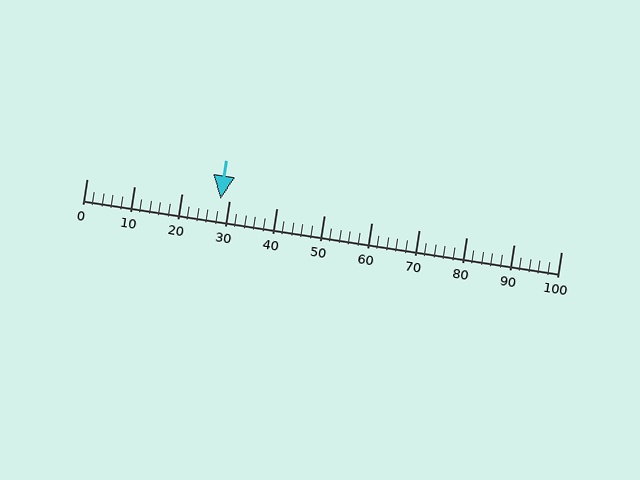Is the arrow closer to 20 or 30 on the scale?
The arrow is closer to 30.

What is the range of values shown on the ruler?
The ruler shows values from 0 to 100.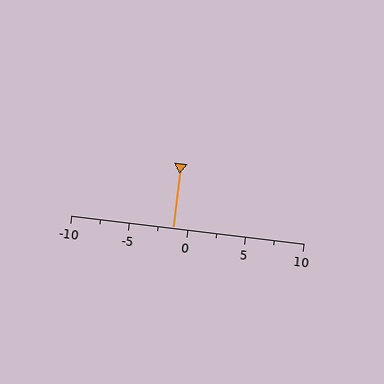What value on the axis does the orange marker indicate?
The marker indicates approximately -1.2.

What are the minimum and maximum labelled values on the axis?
The axis runs from -10 to 10.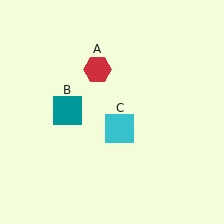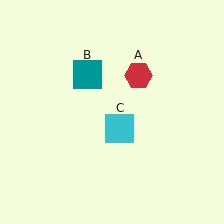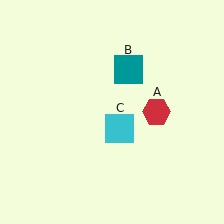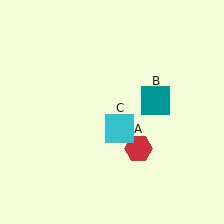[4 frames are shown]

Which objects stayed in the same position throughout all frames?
Cyan square (object C) remained stationary.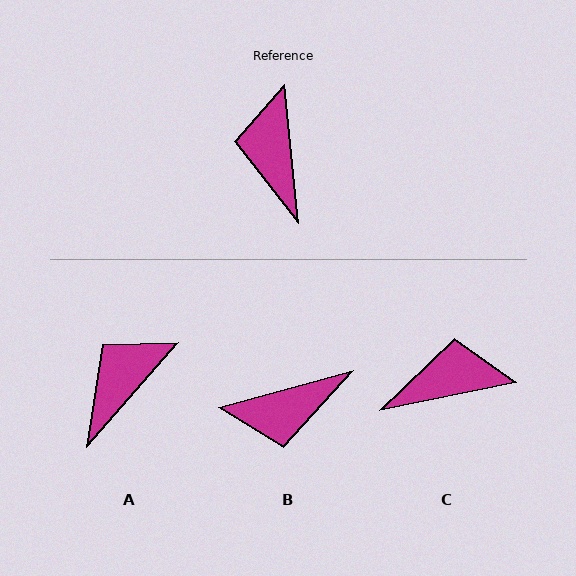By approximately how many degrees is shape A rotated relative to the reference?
Approximately 47 degrees clockwise.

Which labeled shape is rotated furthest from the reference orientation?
B, about 100 degrees away.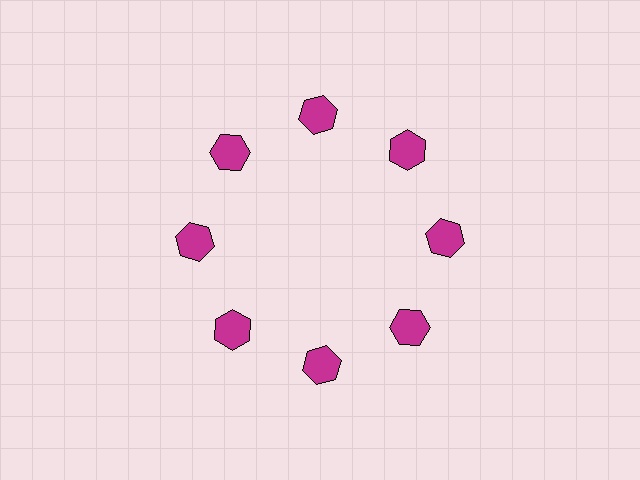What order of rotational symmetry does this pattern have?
This pattern has 8-fold rotational symmetry.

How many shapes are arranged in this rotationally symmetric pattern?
There are 8 shapes, arranged in 8 groups of 1.